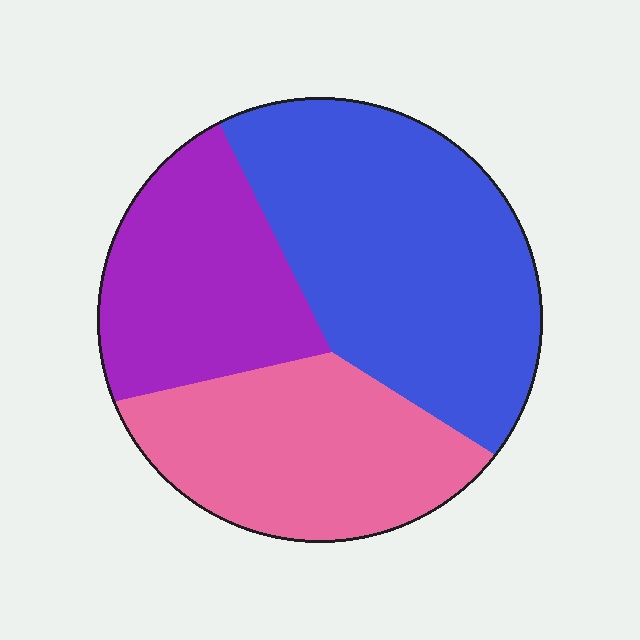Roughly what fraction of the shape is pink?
Pink covers around 30% of the shape.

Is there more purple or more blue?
Blue.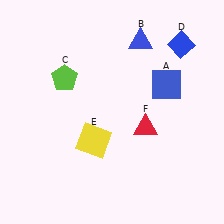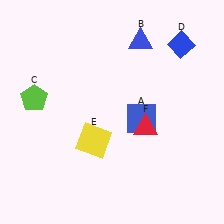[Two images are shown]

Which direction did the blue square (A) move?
The blue square (A) moved down.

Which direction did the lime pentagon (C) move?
The lime pentagon (C) moved left.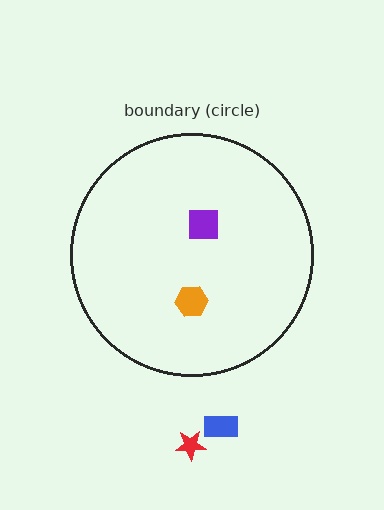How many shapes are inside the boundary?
2 inside, 2 outside.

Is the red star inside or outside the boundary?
Outside.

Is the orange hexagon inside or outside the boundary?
Inside.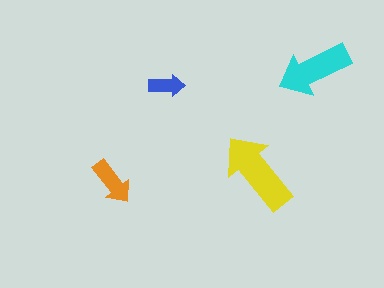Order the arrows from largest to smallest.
the yellow one, the cyan one, the orange one, the blue one.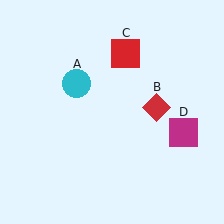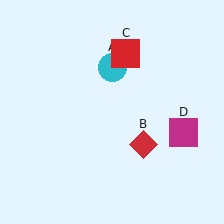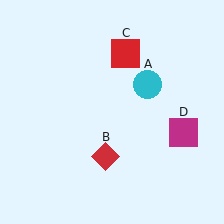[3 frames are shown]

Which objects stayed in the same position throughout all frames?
Red square (object C) and magenta square (object D) remained stationary.